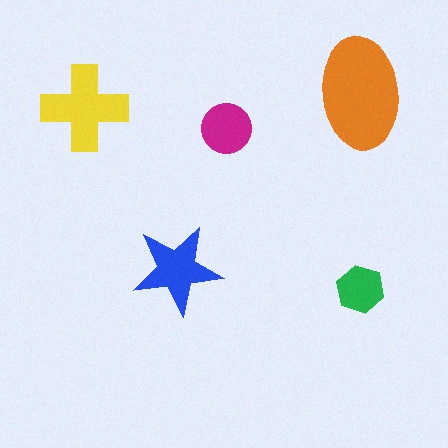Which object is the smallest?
The green hexagon.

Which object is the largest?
The orange ellipse.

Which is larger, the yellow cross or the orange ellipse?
The orange ellipse.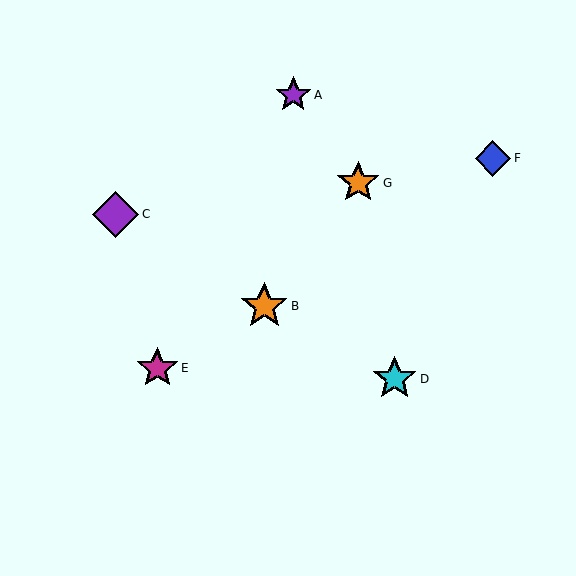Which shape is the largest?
The orange star (labeled B) is the largest.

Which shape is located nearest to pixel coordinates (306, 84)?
The purple star (labeled A) at (293, 95) is nearest to that location.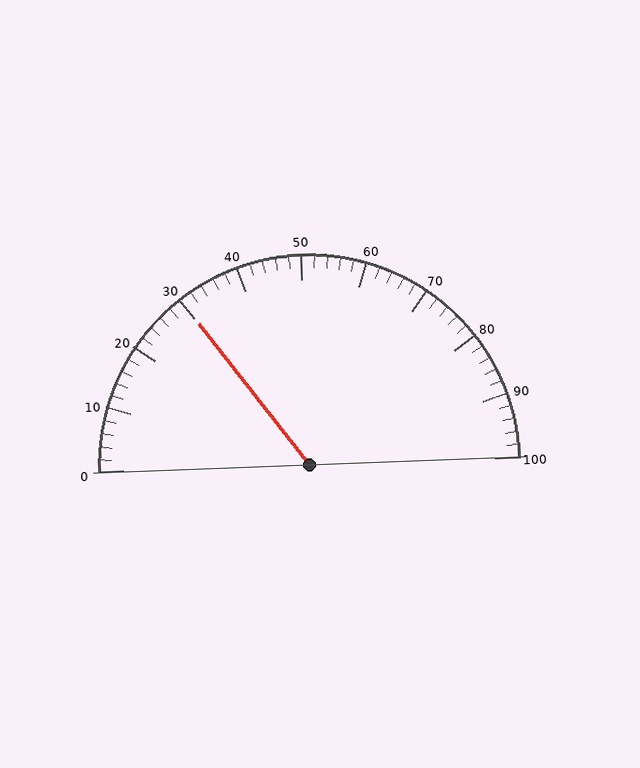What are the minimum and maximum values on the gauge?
The gauge ranges from 0 to 100.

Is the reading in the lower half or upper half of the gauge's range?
The reading is in the lower half of the range (0 to 100).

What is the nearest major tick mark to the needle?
The nearest major tick mark is 30.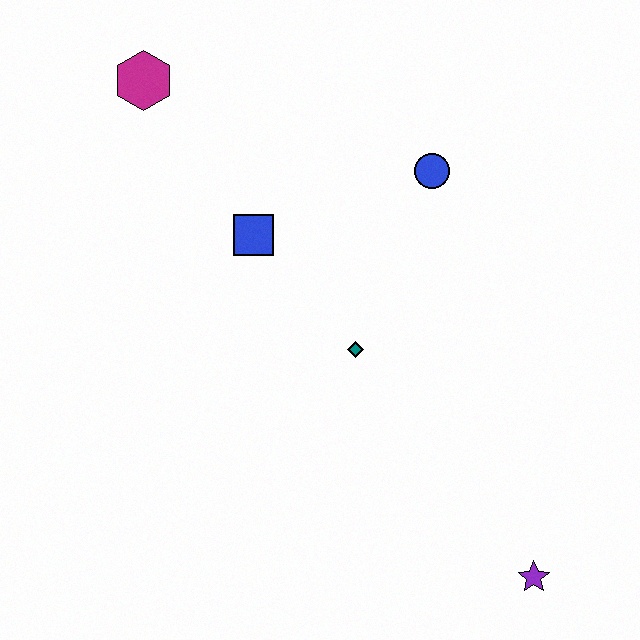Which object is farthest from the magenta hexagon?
The purple star is farthest from the magenta hexagon.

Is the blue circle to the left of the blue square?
No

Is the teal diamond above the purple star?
Yes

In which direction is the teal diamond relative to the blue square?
The teal diamond is below the blue square.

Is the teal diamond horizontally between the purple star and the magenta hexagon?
Yes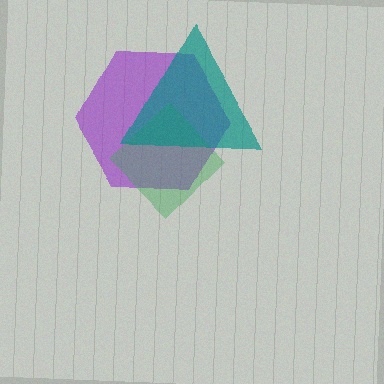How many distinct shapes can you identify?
There are 3 distinct shapes: a purple hexagon, a green diamond, a teal triangle.